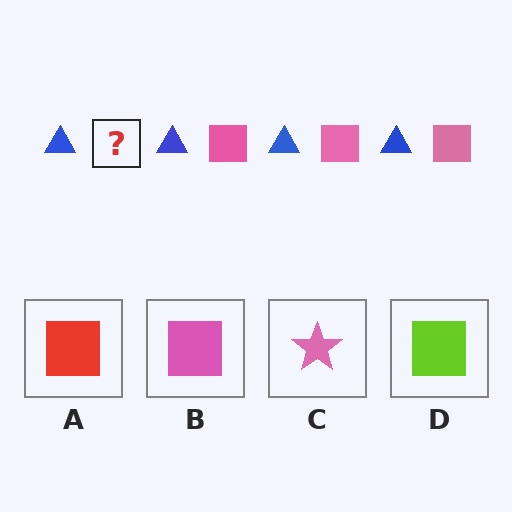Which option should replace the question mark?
Option B.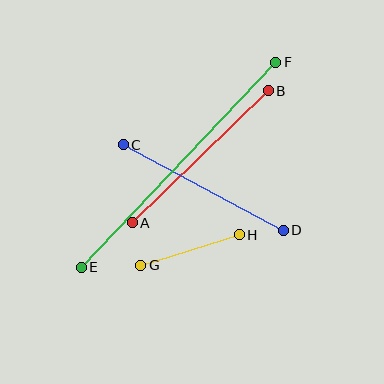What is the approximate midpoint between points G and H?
The midpoint is at approximately (190, 250) pixels.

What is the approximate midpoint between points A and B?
The midpoint is at approximately (200, 157) pixels.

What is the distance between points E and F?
The distance is approximately 283 pixels.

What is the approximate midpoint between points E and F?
The midpoint is at approximately (178, 165) pixels.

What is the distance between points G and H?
The distance is approximately 103 pixels.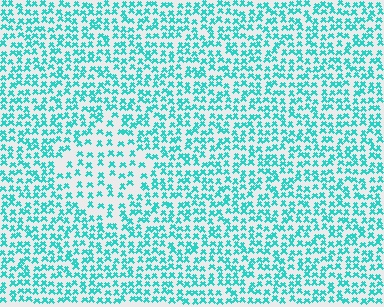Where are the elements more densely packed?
The elements are more densely packed outside the diamond boundary.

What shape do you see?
I see a diamond.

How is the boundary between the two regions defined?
The boundary is defined by a change in element density (approximately 1.7x ratio). All elements are the same color, size, and shape.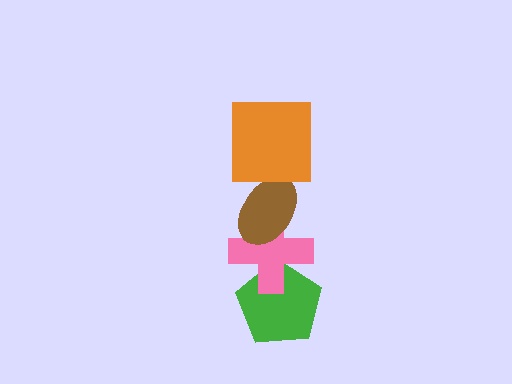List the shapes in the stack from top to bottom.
From top to bottom: the orange square, the brown ellipse, the pink cross, the green pentagon.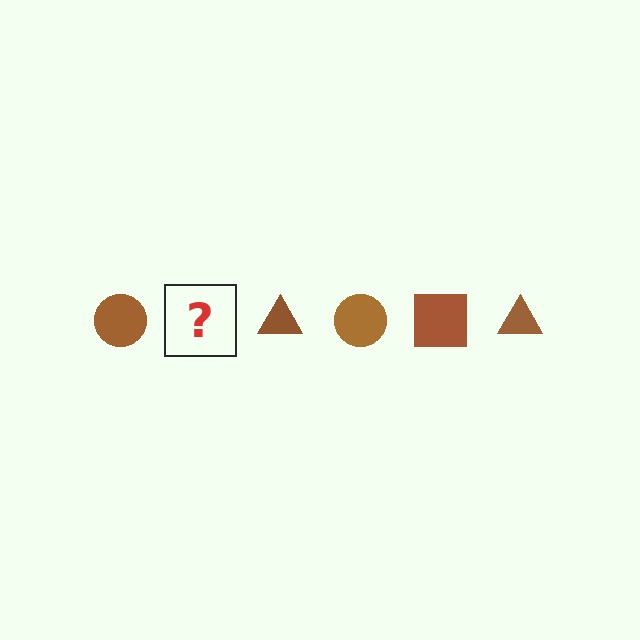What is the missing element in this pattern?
The missing element is a brown square.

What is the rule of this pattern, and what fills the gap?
The rule is that the pattern cycles through circle, square, triangle shapes in brown. The gap should be filled with a brown square.